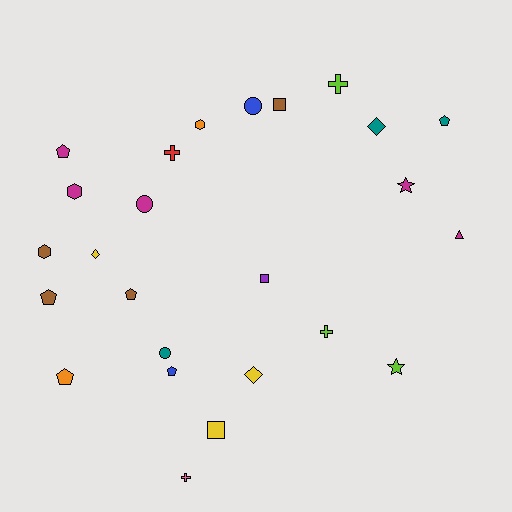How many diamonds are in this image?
There are 3 diamonds.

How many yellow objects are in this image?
There are 3 yellow objects.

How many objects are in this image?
There are 25 objects.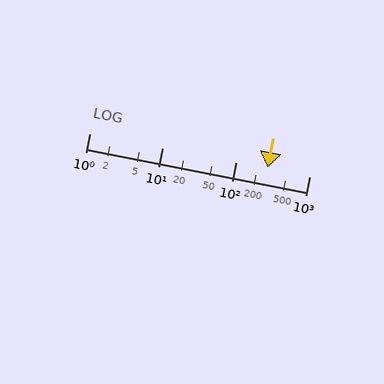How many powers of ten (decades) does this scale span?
The scale spans 3 decades, from 1 to 1000.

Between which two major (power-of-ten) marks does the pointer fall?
The pointer is between 100 and 1000.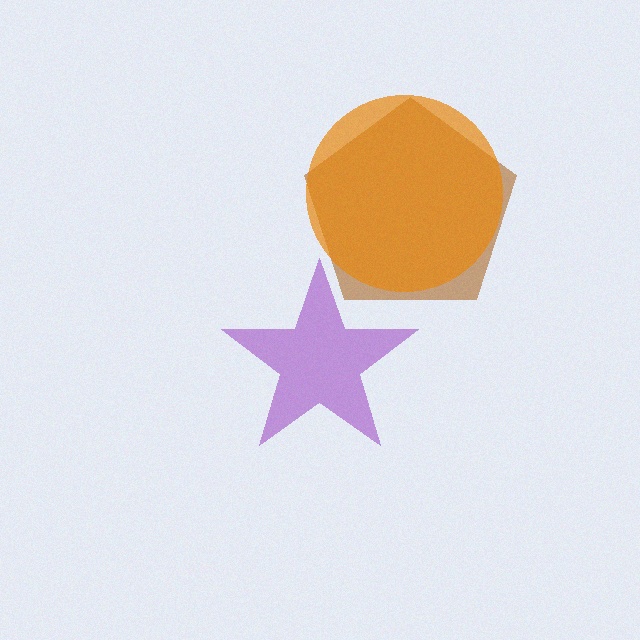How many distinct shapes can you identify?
There are 3 distinct shapes: a brown pentagon, a purple star, an orange circle.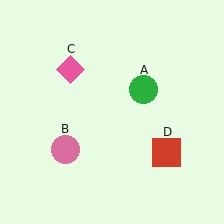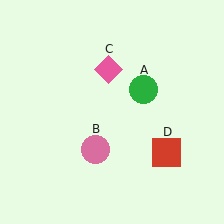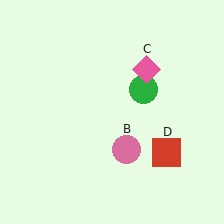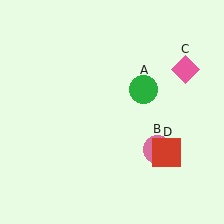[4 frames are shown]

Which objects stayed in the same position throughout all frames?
Green circle (object A) and red square (object D) remained stationary.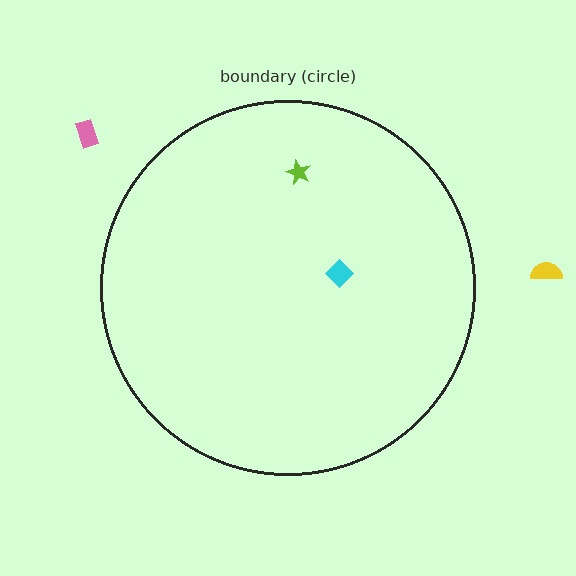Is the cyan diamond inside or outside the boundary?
Inside.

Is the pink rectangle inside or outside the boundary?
Outside.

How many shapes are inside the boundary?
2 inside, 2 outside.